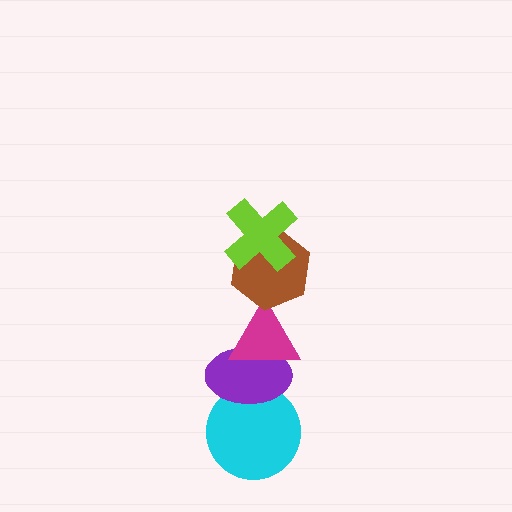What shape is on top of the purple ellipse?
The magenta triangle is on top of the purple ellipse.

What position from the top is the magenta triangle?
The magenta triangle is 3rd from the top.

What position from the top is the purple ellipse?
The purple ellipse is 4th from the top.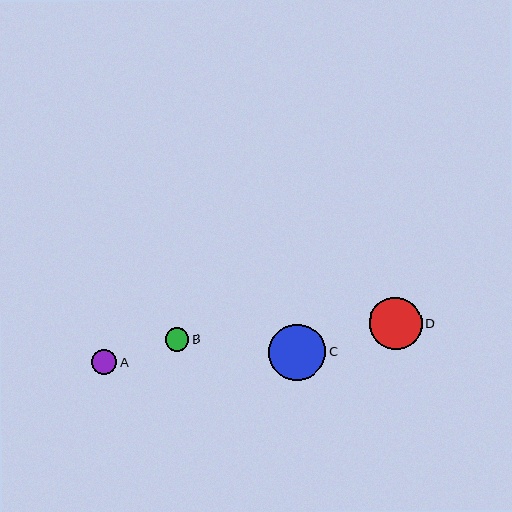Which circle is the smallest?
Circle B is the smallest with a size of approximately 23 pixels.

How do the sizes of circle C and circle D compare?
Circle C and circle D are approximately the same size.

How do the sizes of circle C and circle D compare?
Circle C and circle D are approximately the same size.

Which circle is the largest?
Circle C is the largest with a size of approximately 57 pixels.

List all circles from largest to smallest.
From largest to smallest: C, D, A, B.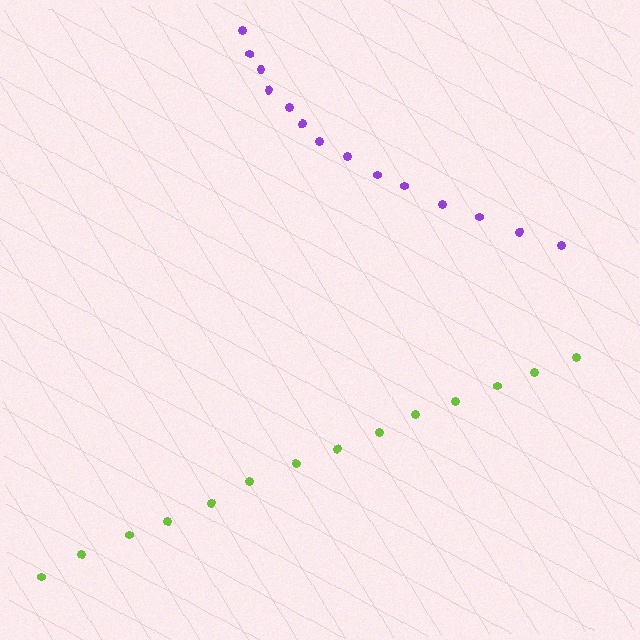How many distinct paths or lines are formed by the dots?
There are 2 distinct paths.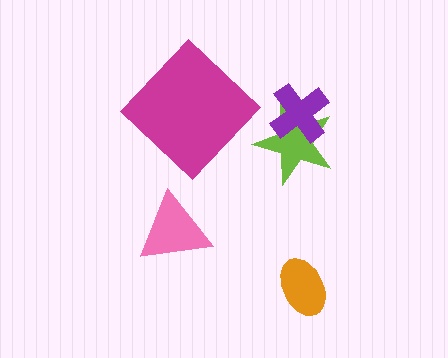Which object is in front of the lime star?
The purple cross is in front of the lime star.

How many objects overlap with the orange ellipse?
0 objects overlap with the orange ellipse.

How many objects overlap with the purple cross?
1 object overlaps with the purple cross.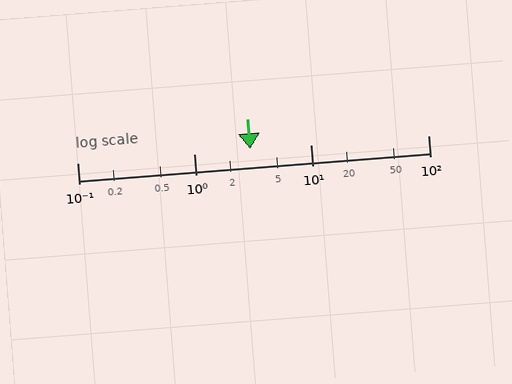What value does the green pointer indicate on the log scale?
The pointer indicates approximately 3.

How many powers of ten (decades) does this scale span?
The scale spans 3 decades, from 0.1 to 100.